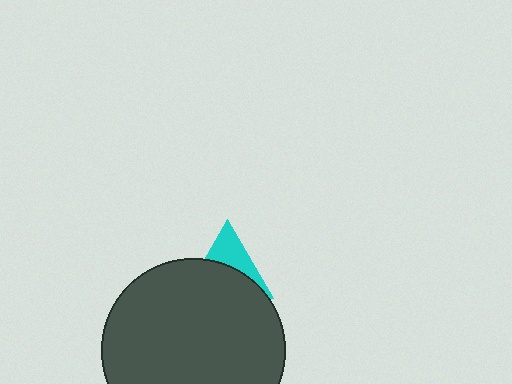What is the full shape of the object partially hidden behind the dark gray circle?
The partially hidden object is a cyan triangle.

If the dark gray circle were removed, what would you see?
You would see the complete cyan triangle.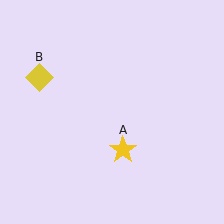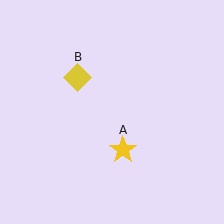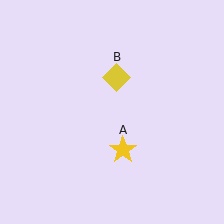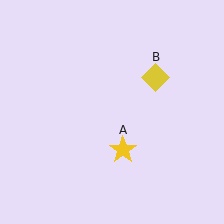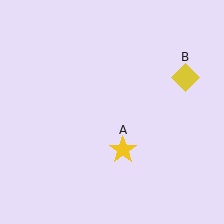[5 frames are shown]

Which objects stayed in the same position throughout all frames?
Yellow star (object A) remained stationary.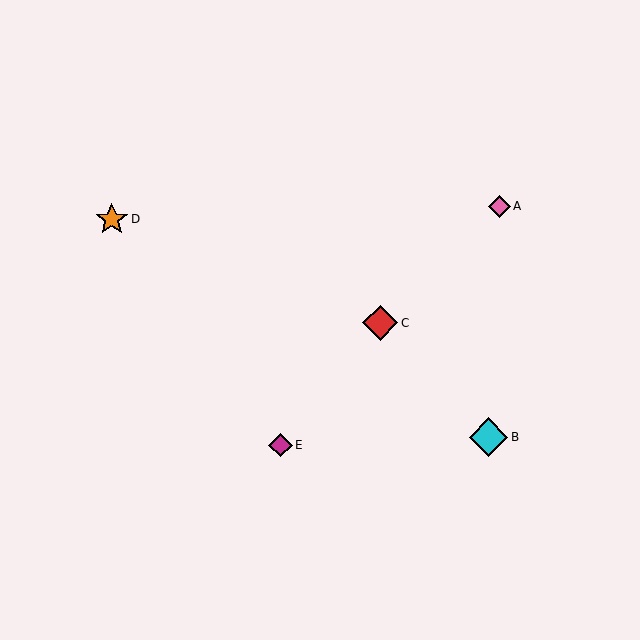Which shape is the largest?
The cyan diamond (labeled B) is the largest.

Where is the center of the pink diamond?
The center of the pink diamond is at (499, 206).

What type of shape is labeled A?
Shape A is a pink diamond.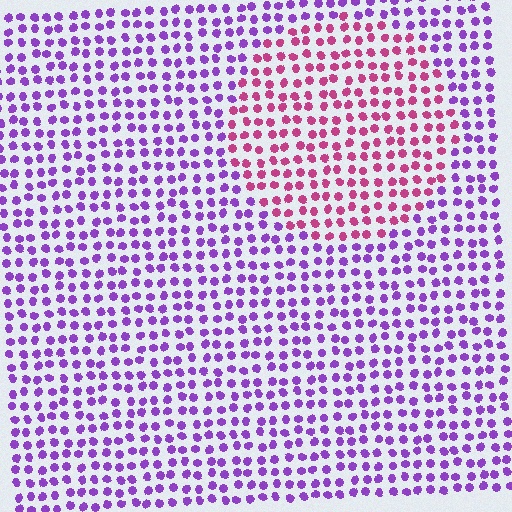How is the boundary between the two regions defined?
The boundary is defined purely by a slight shift in hue (about 51 degrees). Spacing, size, and orientation are identical on both sides.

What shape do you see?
I see a circle.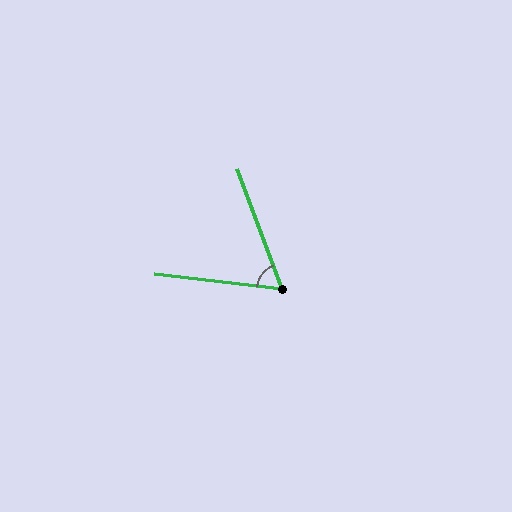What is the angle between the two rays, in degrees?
Approximately 63 degrees.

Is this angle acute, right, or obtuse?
It is acute.